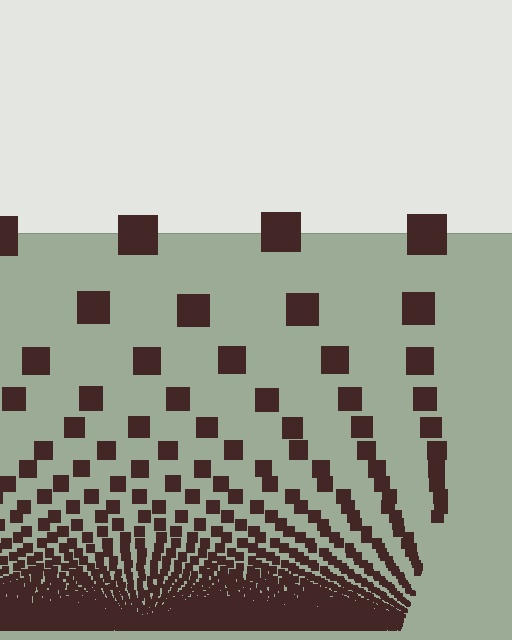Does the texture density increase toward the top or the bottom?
Density increases toward the bottom.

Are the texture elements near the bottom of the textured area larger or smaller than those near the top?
Smaller. The gradient is inverted — elements near the bottom are smaller and denser.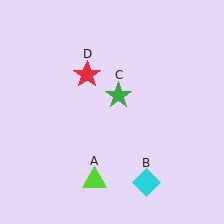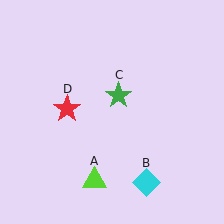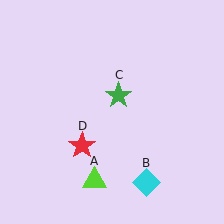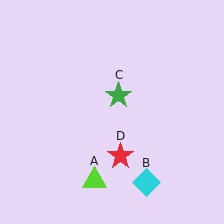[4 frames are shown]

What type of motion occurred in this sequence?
The red star (object D) rotated counterclockwise around the center of the scene.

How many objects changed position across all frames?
1 object changed position: red star (object D).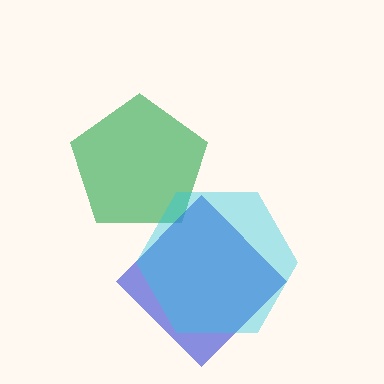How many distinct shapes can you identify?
There are 3 distinct shapes: a green pentagon, a blue diamond, a cyan hexagon.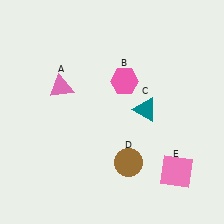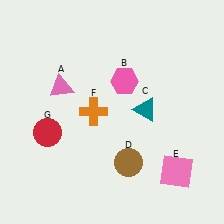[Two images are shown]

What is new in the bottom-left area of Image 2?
A red circle (G) was added in the bottom-left area of Image 2.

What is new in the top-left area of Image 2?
An orange cross (F) was added in the top-left area of Image 2.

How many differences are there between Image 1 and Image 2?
There are 2 differences between the two images.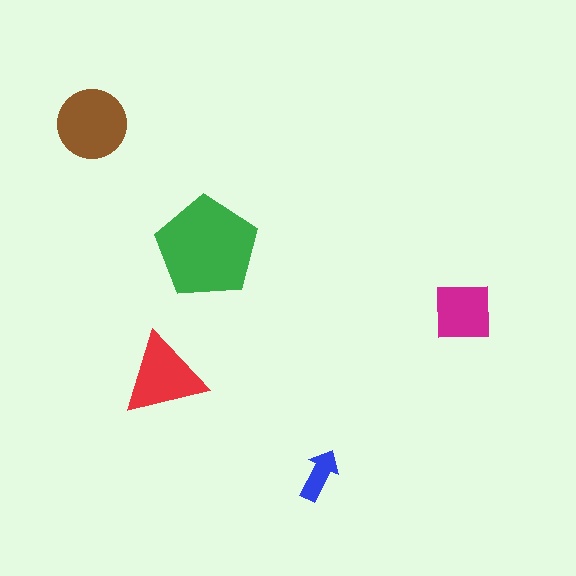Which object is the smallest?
The blue arrow.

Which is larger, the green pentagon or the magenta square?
The green pentagon.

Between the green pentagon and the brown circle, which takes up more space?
The green pentagon.